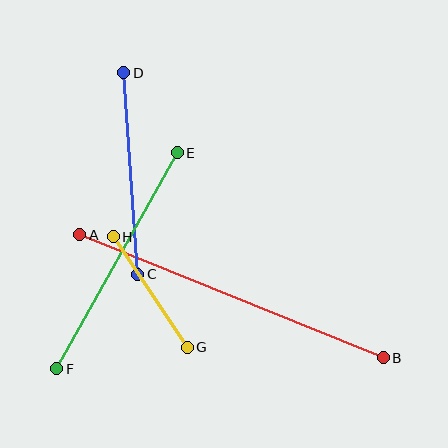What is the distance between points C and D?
The distance is approximately 202 pixels.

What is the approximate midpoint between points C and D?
The midpoint is at approximately (131, 174) pixels.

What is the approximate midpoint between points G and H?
The midpoint is at approximately (150, 292) pixels.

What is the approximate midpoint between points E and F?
The midpoint is at approximately (117, 261) pixels.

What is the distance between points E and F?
The distance is approximately 248 pixels.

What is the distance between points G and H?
The distance is approximately 133 pixels.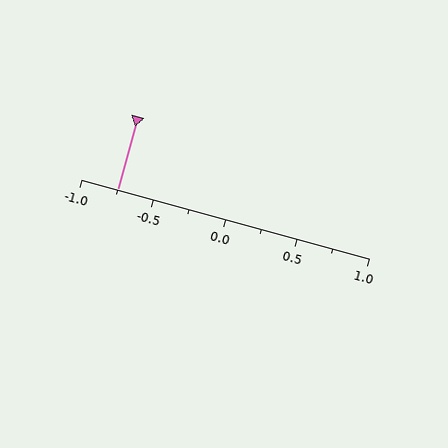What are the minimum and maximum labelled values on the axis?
The axis runs from -1.0 to 1.0.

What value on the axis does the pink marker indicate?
The marker indicates approximately -0.75.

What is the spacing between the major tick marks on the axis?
The major ticks are spaced 0.5 apart.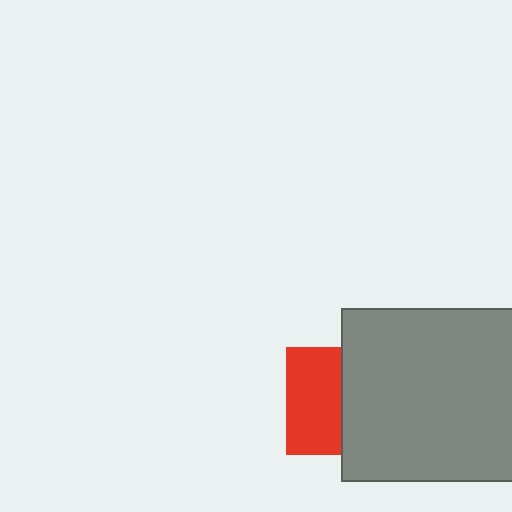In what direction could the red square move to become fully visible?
The red square could move left. That would shift it out from behind the gray square entirely.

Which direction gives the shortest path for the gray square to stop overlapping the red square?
Moving right gives the shortest separation.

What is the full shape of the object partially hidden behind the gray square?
The partially hidden object is a red square.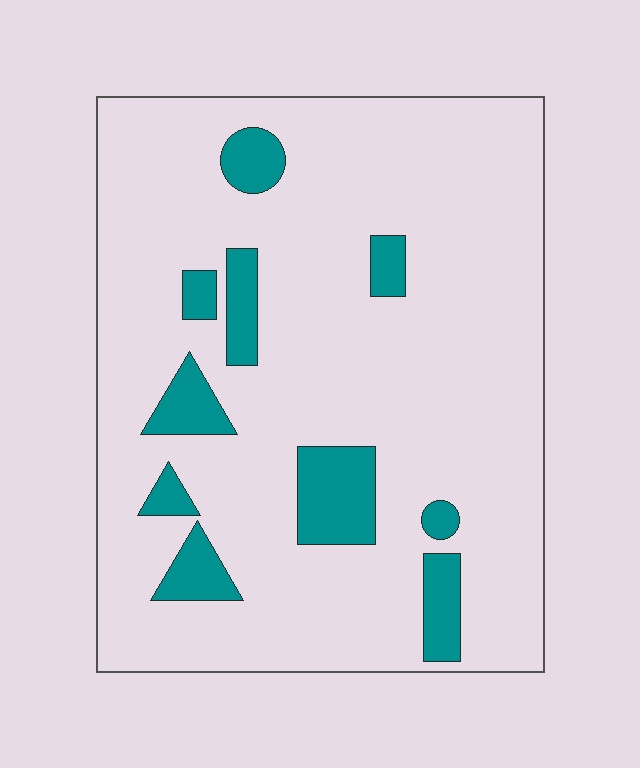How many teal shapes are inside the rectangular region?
10.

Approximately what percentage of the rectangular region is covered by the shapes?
Approximately 15%.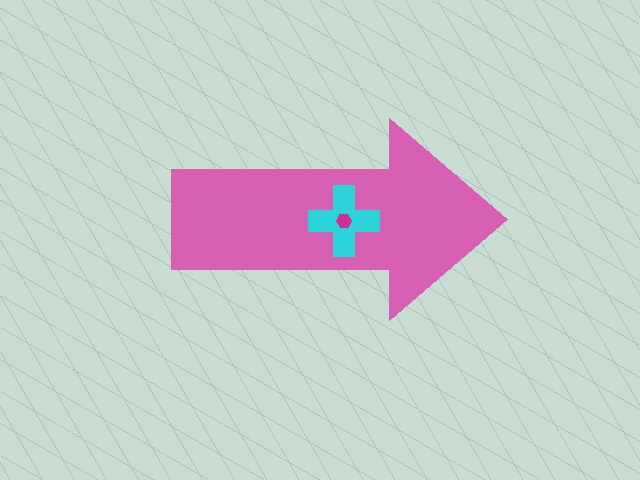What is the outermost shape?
The pink arrow.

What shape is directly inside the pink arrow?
The cyan cross.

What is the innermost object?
The magenta hexagon.